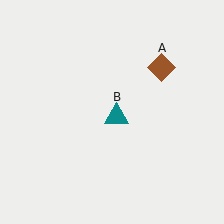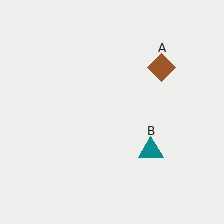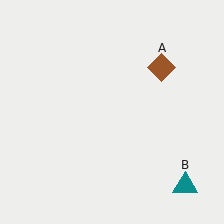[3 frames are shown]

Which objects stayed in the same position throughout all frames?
Brown diamond (object A) remained stationary.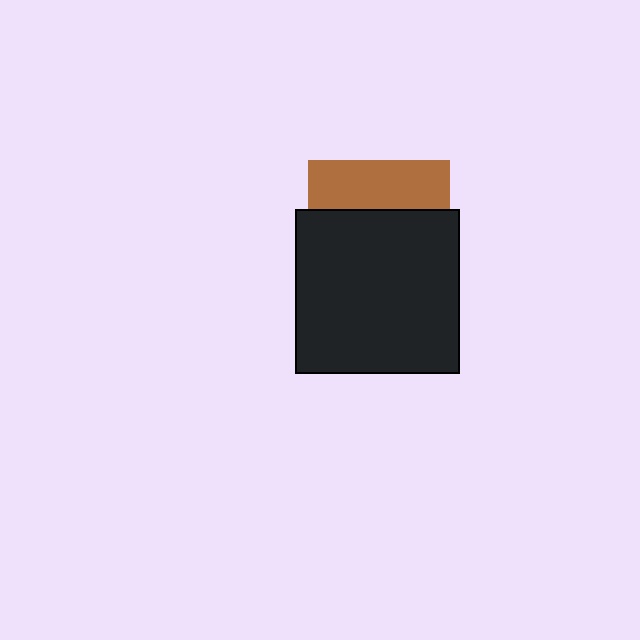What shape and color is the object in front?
The object in front is a black square.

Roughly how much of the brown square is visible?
A small part of it is visible (roughly 35%).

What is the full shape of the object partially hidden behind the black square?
The partially hidden object is a brown square.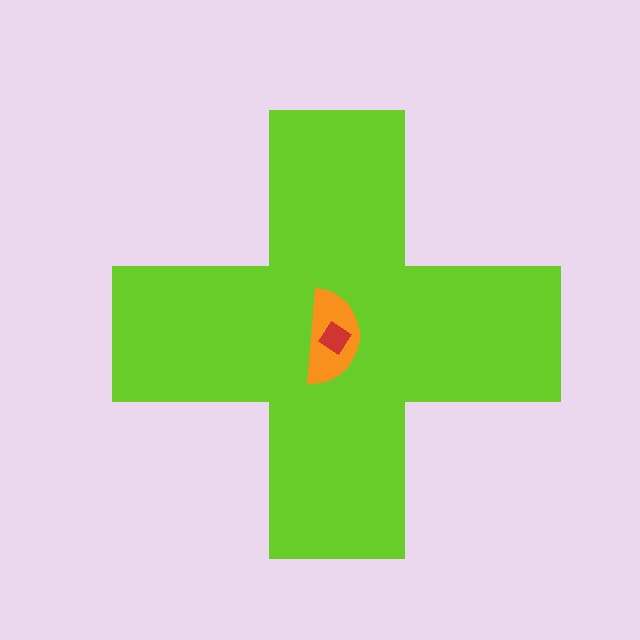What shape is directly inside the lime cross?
The orange semicircle.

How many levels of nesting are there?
3.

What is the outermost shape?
The lime cross.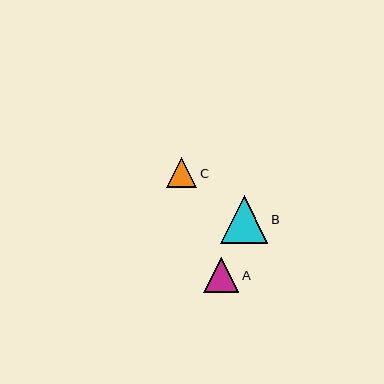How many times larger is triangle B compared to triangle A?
Triangle B is approximately 1.4 times the size of triangle A.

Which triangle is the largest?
Triangle B is the largest with a size of approximately 48 pixels.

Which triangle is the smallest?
Triangle C is the smallest with a size of approximately 30 pixels.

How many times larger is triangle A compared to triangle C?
Triangle A is approximately 1.2 times the size of triangle C.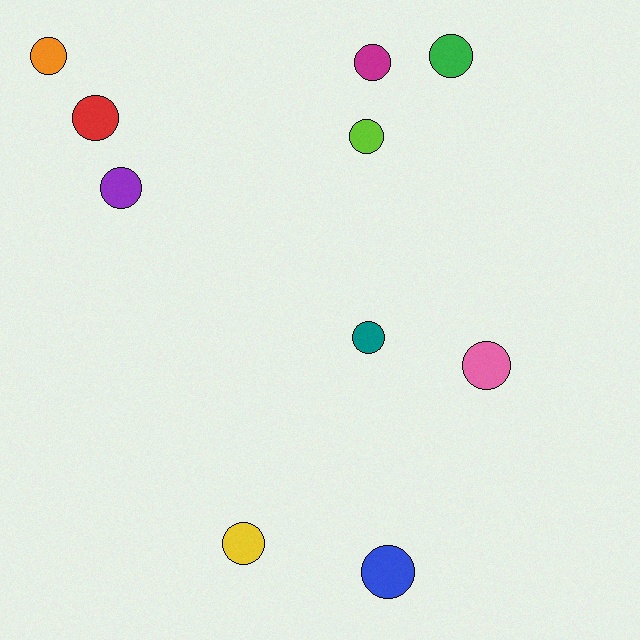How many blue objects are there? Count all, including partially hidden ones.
There is 1 blue object.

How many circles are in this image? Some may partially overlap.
There are 10 circles.